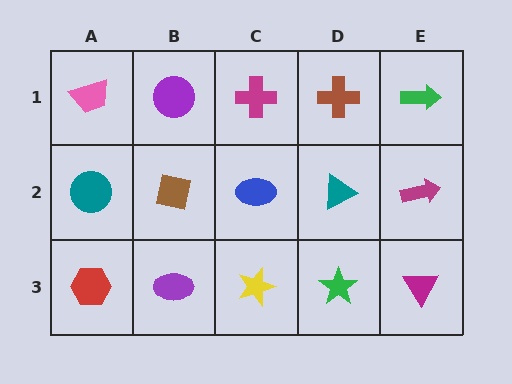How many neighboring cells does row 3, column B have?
3.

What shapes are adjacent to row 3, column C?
A blue ellipse (row 2, column C), a purple ellipse (row 3, column B), a green star (row 3, column D).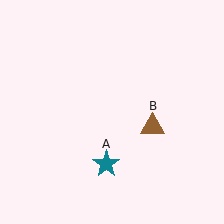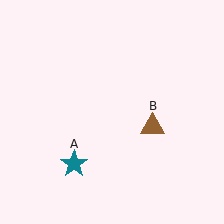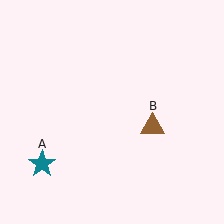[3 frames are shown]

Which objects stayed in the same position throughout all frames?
Brown triangle (object B) remained stationary.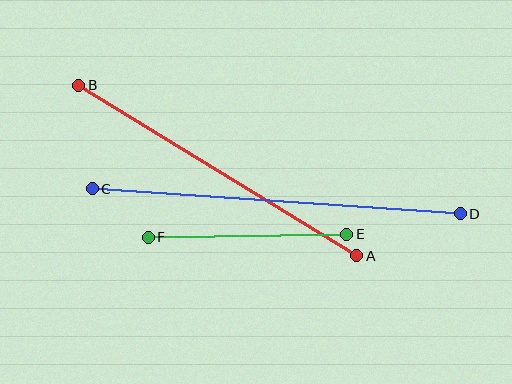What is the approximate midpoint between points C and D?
The midpoint is at approximately (276, 201) pixels.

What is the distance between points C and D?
The distance is approximately 369 pixels.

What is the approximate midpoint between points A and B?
The midpoint is at approximately (218, 170) pixels.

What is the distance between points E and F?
The distance is approximately 198 pixels.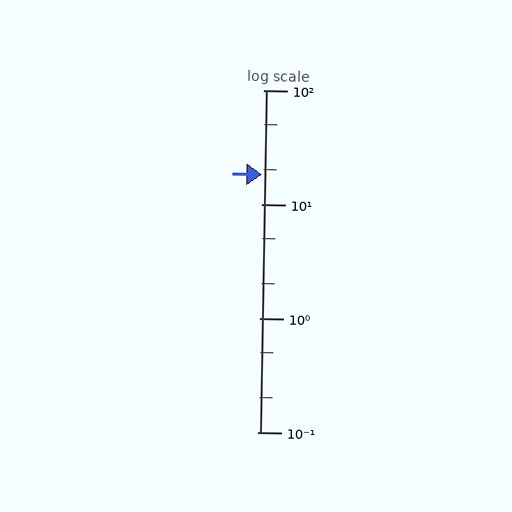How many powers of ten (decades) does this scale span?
The scale spans 3 decades, from 0.1 to 100.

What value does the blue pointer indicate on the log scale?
The pointer indicates approximately 18.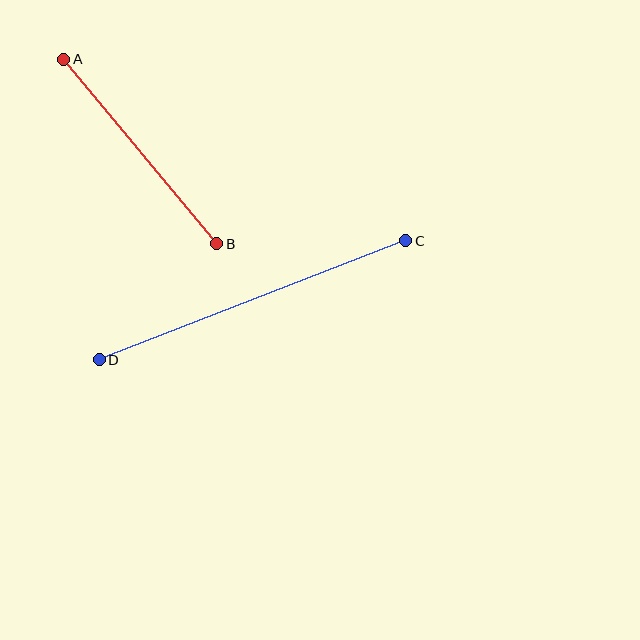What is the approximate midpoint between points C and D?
The midpoint is at approximately (253, 300) pixels.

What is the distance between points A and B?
The distance is approximately 240 pixels.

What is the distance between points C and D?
The distance is approximately 329 pixels.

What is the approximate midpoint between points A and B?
The midpoint is at approximately (140, 151) pixels.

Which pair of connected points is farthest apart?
Points C and D are farthest apart.